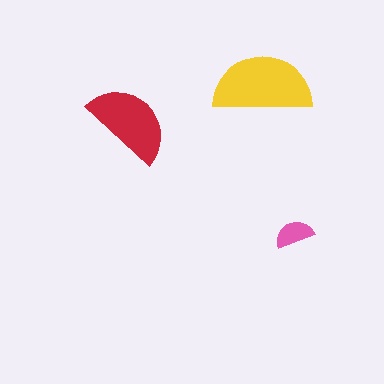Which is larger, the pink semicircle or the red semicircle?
The red one.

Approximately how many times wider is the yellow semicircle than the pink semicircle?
About 2.5 times wider.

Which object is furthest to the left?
The red semicircle is leftmost.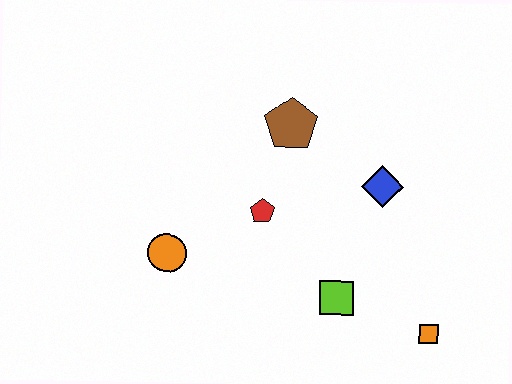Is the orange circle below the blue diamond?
Yes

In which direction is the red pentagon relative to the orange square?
The red pentagon is to the left of the orange square.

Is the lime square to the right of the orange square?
No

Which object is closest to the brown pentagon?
The red pentagon is closest to the brown pentagon.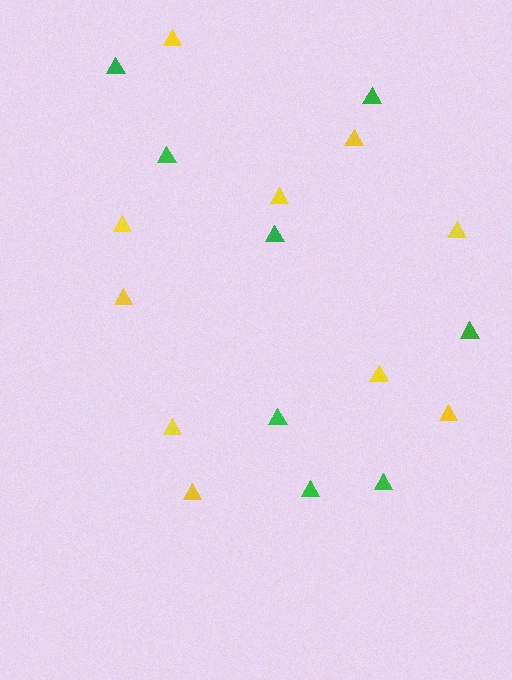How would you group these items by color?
There are 2 groups: one group of green triangles (8) and one group of yellow triangles (10).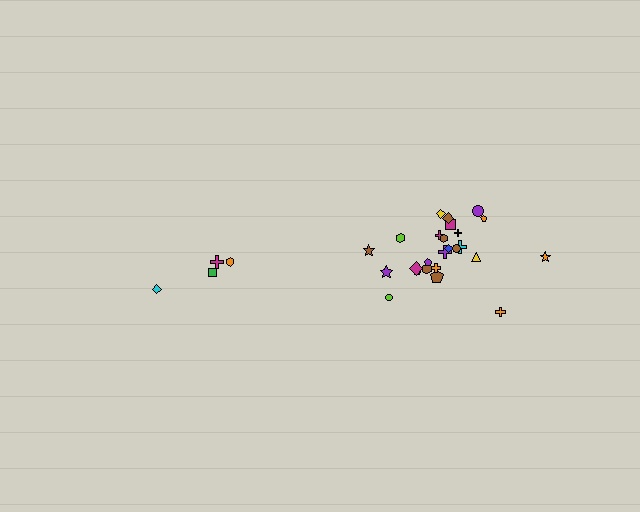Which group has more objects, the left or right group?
The right group.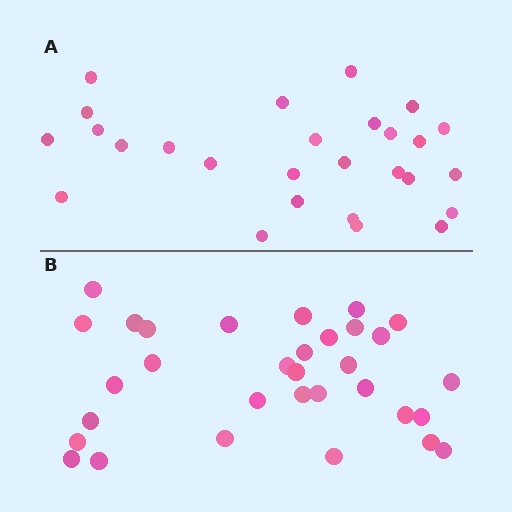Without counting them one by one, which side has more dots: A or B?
Region B (the bottom region) has more dots.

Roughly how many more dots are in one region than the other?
Region B has about 5 more dots than region A.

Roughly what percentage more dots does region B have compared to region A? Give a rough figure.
About 20% more.